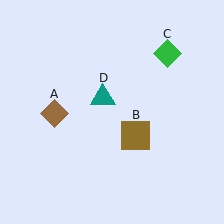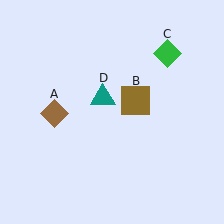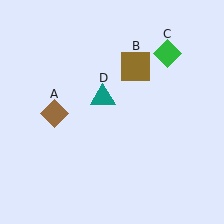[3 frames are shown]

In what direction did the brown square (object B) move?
The brown square (object B) moved up.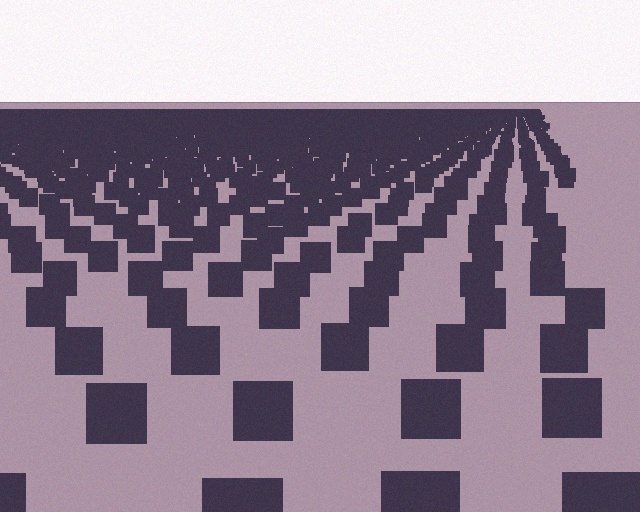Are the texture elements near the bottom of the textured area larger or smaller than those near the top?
Larger. Near the bottom, elements are closer to the viewer and appear at a bigger on-screen size.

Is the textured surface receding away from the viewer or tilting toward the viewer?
The surface is receding away from the viewer. Texture elements get smaller and denser toward the top.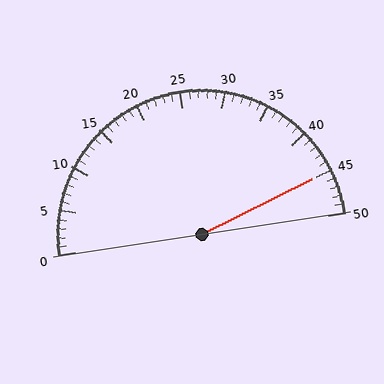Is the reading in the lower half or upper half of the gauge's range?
The reading is in the upper half of the range (0 to 50).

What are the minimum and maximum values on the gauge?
The gauge ranges from 0 to 50.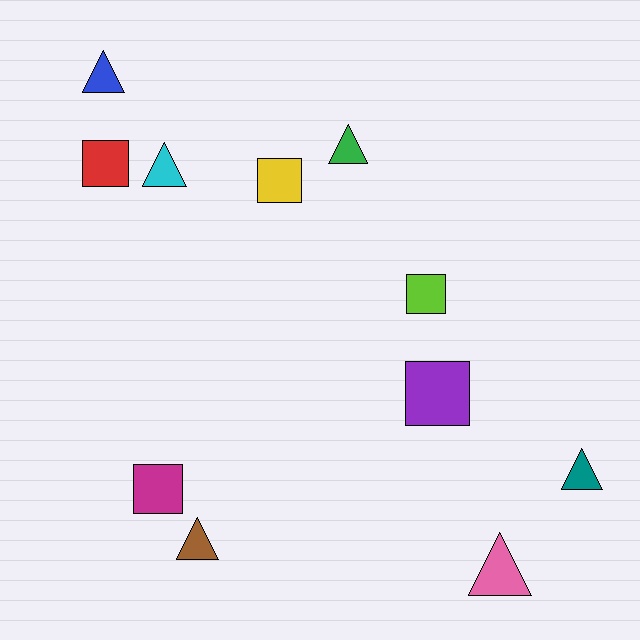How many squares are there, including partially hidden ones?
There are 5 squares.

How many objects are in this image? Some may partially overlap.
There are 11 objects.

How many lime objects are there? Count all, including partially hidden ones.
There is 1 lime object.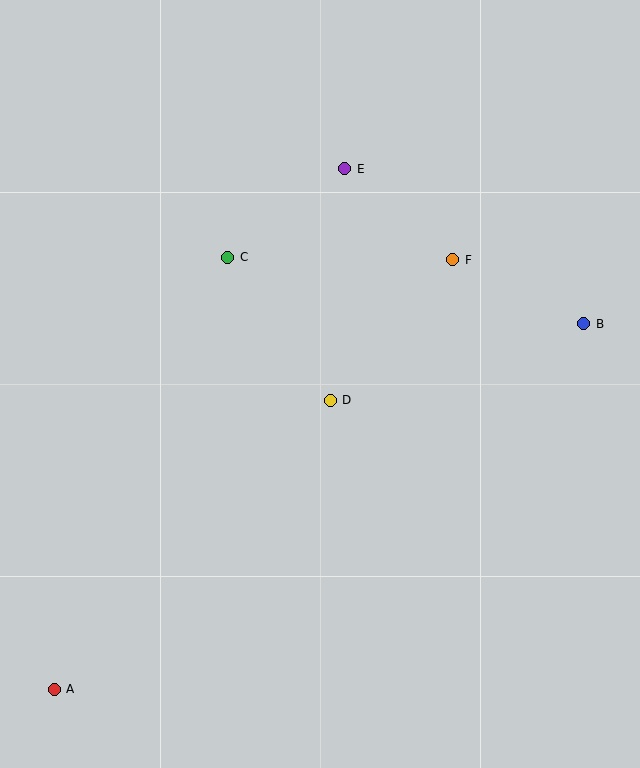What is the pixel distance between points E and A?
The distance between E and A is 596 pixels.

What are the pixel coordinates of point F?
Point F is at (453, 260).